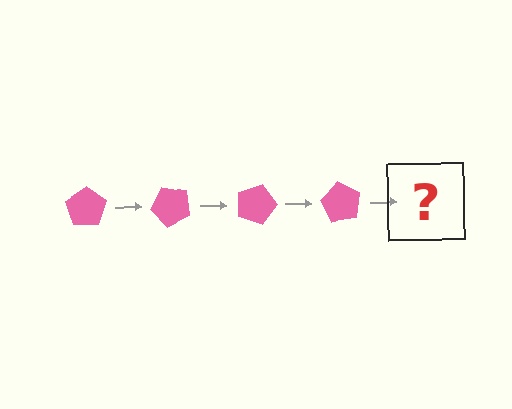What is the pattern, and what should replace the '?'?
The pattern is that the pentagon rotates 45 degrees each step. The '?' should be a pink pentagon rotated 180 degrees.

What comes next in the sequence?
The next element should be a pink pentagon rotated 180 degrees.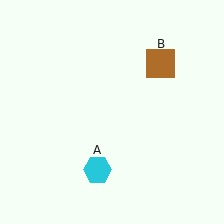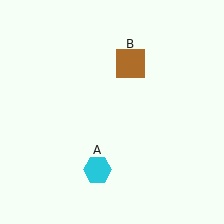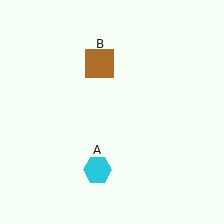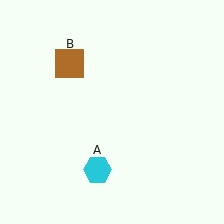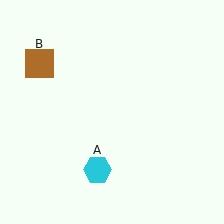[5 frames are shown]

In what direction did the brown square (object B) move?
The brown square (object B) moved left.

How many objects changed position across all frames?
1 object changed position: brown square (object B).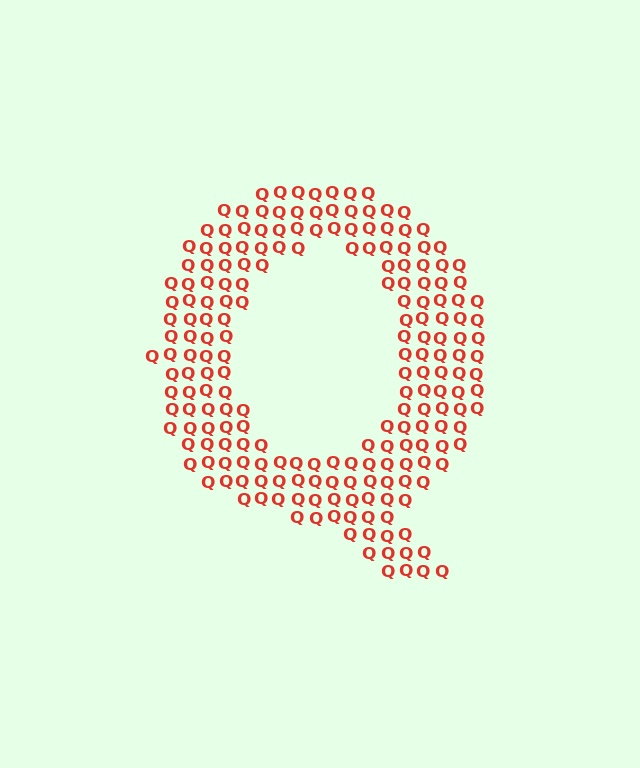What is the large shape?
The large shape is the letter Q.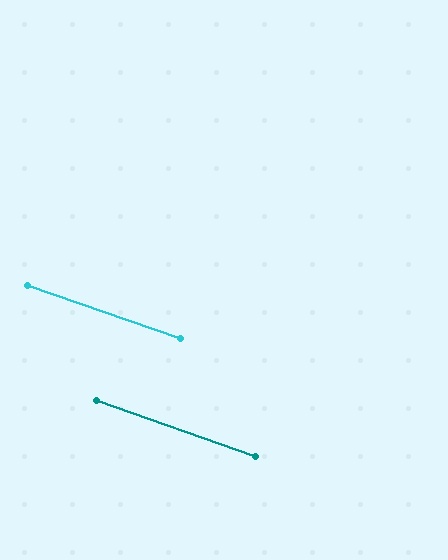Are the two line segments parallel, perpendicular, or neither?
Parallel — their directions differ by only 0.3°.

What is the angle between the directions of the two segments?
Approximately 0 degrees.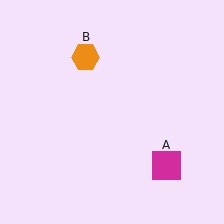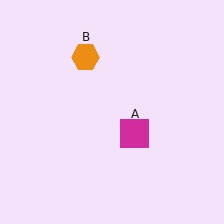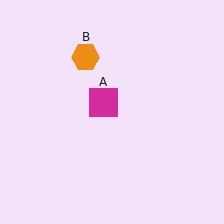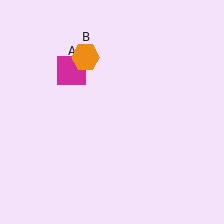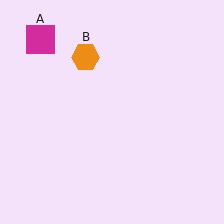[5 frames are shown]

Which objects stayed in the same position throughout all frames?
Orange hexagon (object B) remained stationary.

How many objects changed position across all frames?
1 object changed position: magenta square (object A).